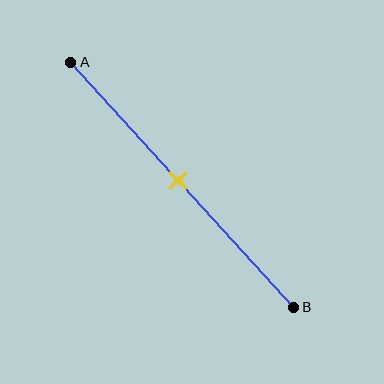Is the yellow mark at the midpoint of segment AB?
Yes, the mark is approximately at the midpoint.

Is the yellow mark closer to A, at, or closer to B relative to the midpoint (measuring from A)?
The yellow mark is approximately at the midpoint of segment AB.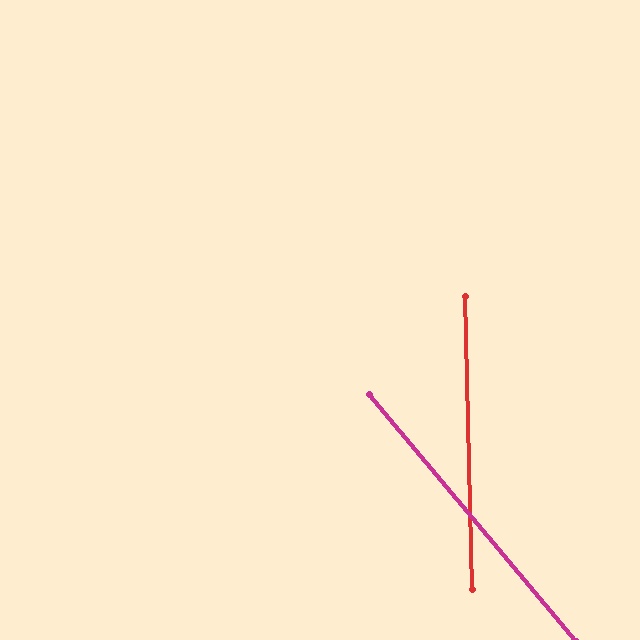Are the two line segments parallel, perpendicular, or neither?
Neither parallel nor perpendicular — they differ by about 39°.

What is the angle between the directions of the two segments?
Approximately 39 degrees.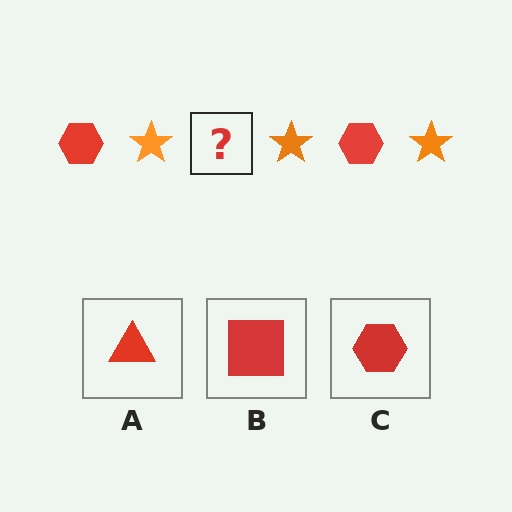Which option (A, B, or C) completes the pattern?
C.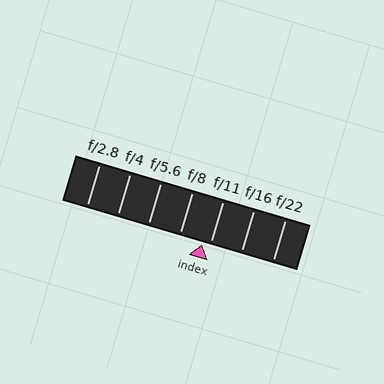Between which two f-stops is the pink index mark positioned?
The index mark is between f/8 and f/11.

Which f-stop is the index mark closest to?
The index mark is closest to f/11.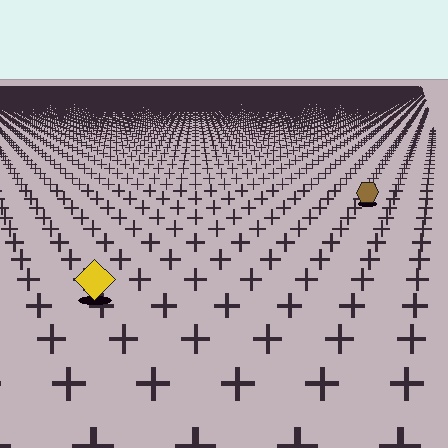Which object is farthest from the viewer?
The brown hexagon is farthest from the viewer. It appears smaller and the ground texture around it is denser.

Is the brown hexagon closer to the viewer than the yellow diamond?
No. The yellow diamond is closer — you can tell from the texture gradient: the ground texture is coarser near it.